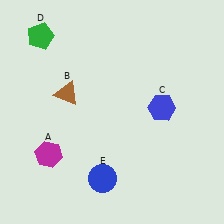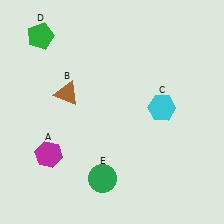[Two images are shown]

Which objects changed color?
C changed from blue to cyan. E changed from blue to green.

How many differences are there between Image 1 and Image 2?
There are 2 differences between the two images.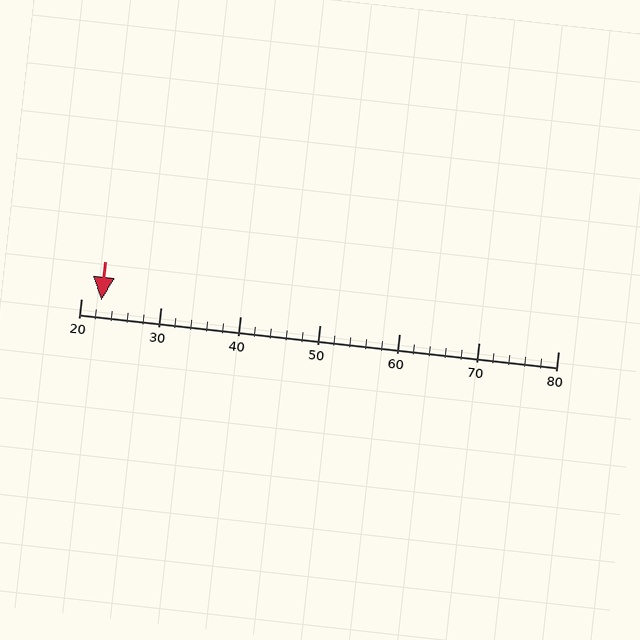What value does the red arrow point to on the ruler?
The red arrow points to approximately 23.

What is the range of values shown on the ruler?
The ruler shows values from 20 to 80.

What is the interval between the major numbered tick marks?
The major tick marks are spaced 10 units apart.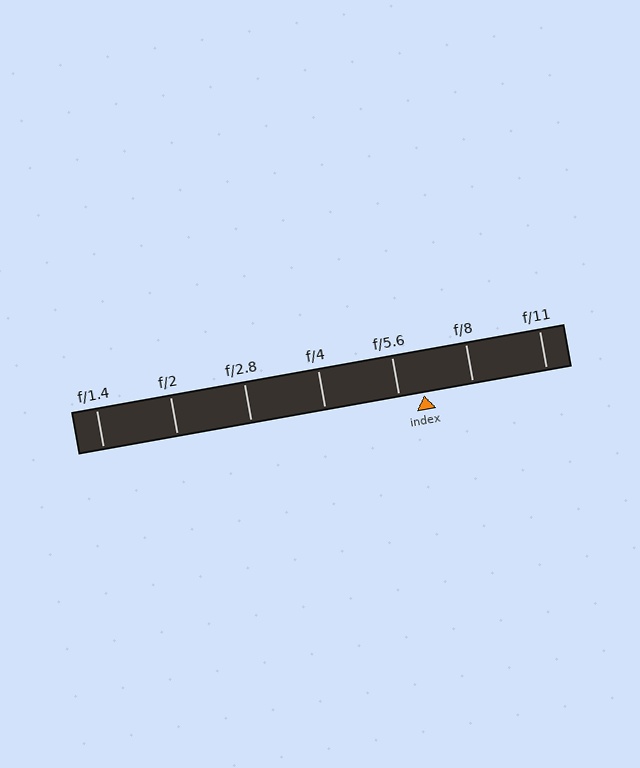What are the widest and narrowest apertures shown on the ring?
The widest aperture shown is f/1.4 and the narrowest is f/11.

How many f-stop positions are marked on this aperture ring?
There are 7 f-stop positions marked.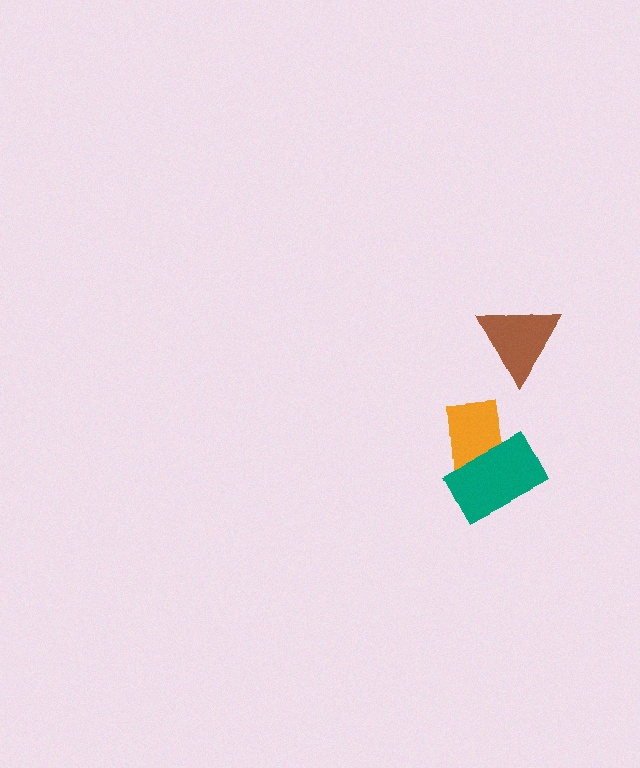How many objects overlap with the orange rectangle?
1 object overlaps with the orange rectangle.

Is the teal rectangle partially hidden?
No, no other shape covers it.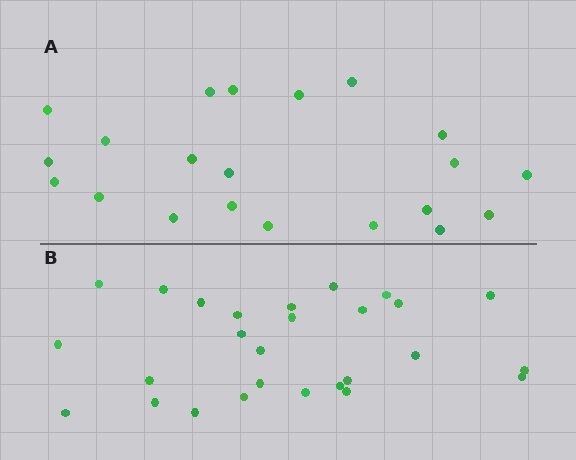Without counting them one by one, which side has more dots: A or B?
Region B (the bottom region) has more dots.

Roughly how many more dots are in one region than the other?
Region B has about 6 more dots than region A.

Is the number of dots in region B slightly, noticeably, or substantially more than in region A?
Region B has noticeably more, but not dramatically so. The ratio is roughly 1.3 to 1.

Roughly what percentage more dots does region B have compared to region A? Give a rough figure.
About 30% more.